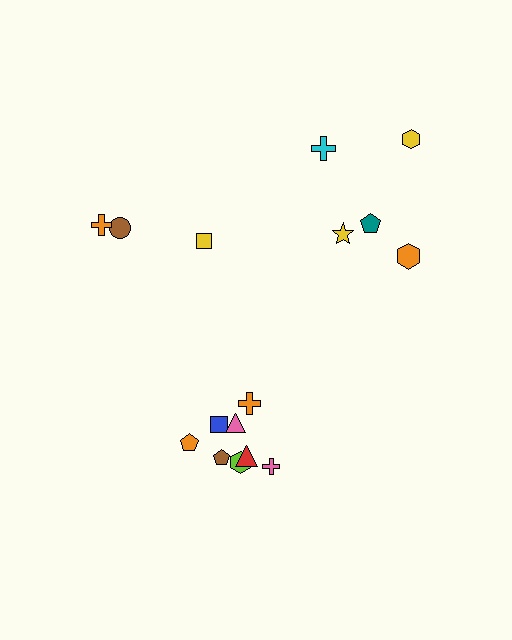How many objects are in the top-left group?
There are 3 objects.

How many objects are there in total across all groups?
There are 16 objects.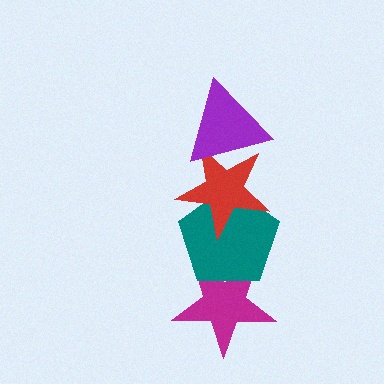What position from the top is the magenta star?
The magenta star is 4th from the top.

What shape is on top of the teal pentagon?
The red star is on top of the teal pentagon.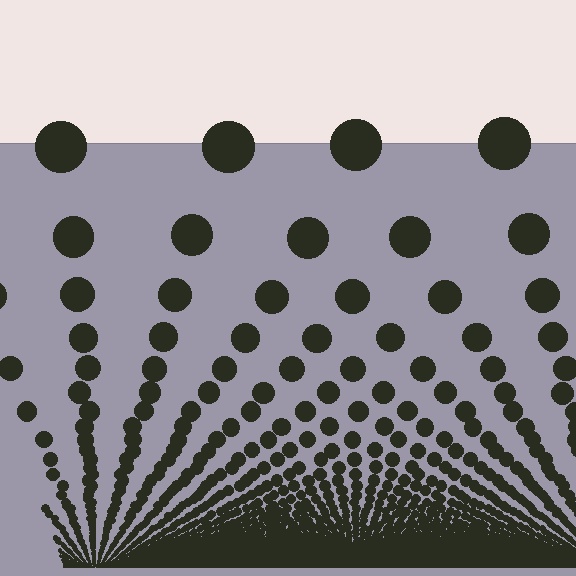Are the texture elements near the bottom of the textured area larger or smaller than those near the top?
Smaller. The gradient is inverted — elements near the bottom are smaller and denser.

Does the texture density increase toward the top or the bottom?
Density increases toward the bottom.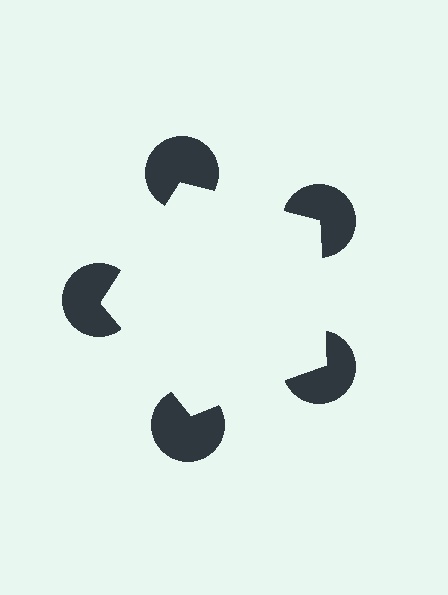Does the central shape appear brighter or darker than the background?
It typically appears slightly brighter than the background, even though no actual brightness change is drawn.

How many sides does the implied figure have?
5 sides.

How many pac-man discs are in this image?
There are 5 — one at each vertex of the illusory pentagon.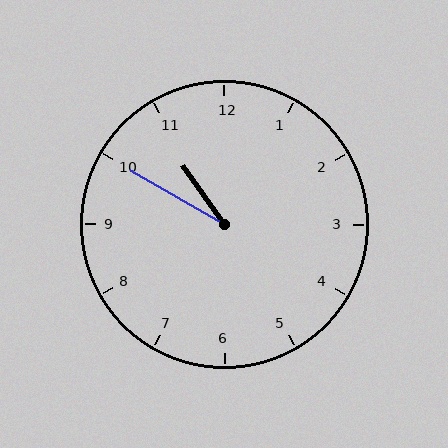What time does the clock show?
10:50.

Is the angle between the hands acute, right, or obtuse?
It is acute.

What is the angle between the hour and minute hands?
Approximately 25 degrees.